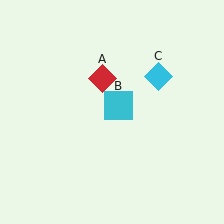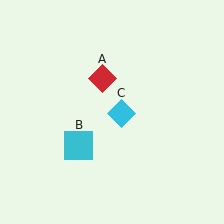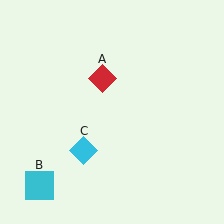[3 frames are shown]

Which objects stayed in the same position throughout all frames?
Red diamond (object A) remained stationary.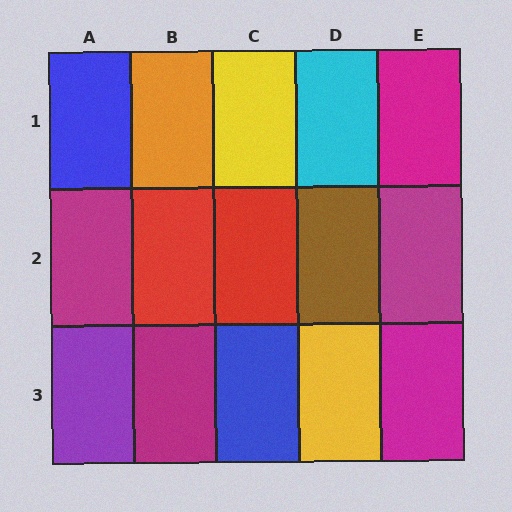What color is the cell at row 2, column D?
Brown.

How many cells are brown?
1 cell is brown.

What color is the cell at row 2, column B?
Red.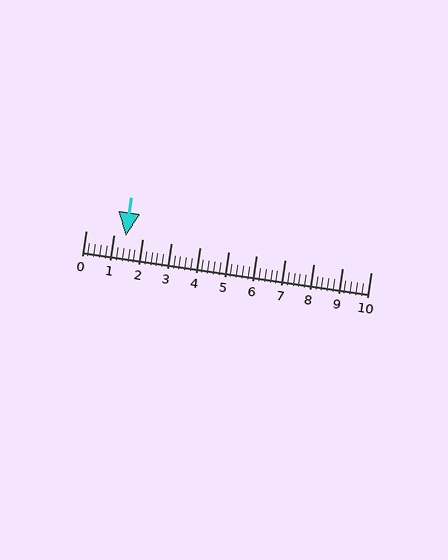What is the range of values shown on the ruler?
The ruler shows values from 0 to 10.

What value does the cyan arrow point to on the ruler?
The cyan arrow points to approximately 1.4.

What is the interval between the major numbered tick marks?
The major tick marks are spaced 1 units apart.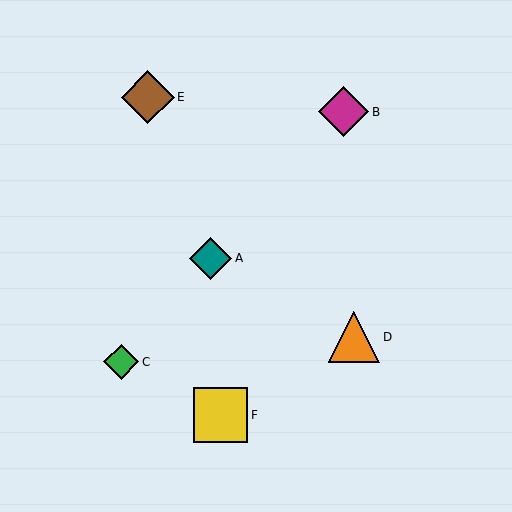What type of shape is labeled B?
Shape B is a magenta diamond.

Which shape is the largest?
The yellow square (labeled F) is the largest.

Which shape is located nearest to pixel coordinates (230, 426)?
The yellow square (labeled F) at (221, 415) is nearest to that location.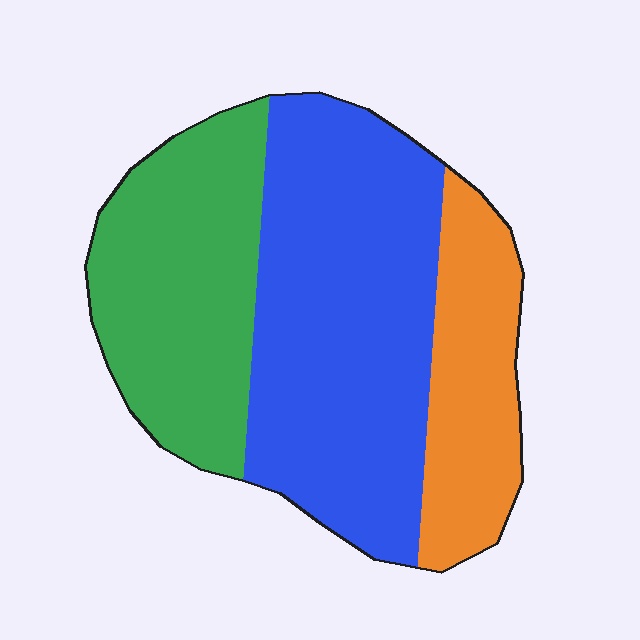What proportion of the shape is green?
Green covers around 30% of the shape.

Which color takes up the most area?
Blue, at roughly 50%.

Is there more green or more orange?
Green.